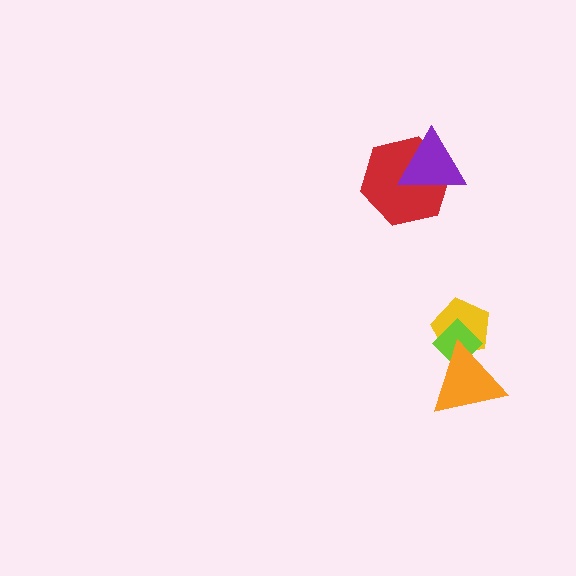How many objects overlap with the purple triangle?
1 object overlaps with the purple triangle.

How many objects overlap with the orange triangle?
2 objects overlap with the orange triangle.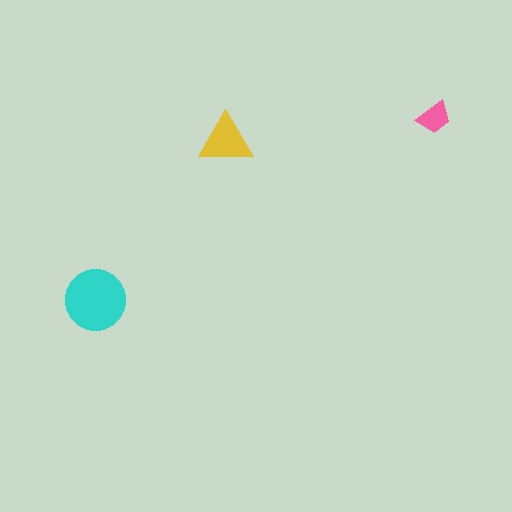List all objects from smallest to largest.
The pink trapezoid, the yellow triangle, the cyan circle.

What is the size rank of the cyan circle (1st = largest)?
1st.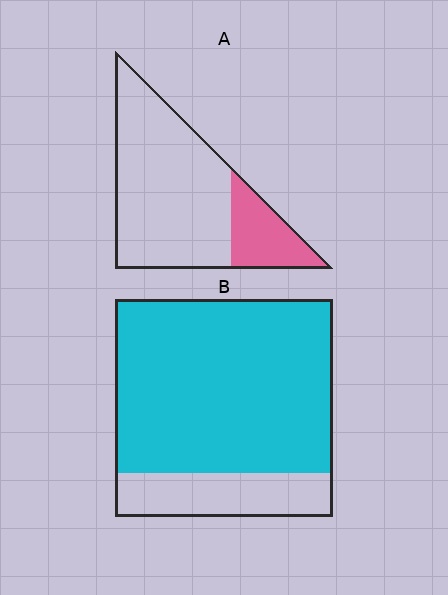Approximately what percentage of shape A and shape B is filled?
A is approximately 20% and B is approximately 80%.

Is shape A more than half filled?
No.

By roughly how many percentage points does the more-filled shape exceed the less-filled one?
By roughly 60 percentage points (B over A).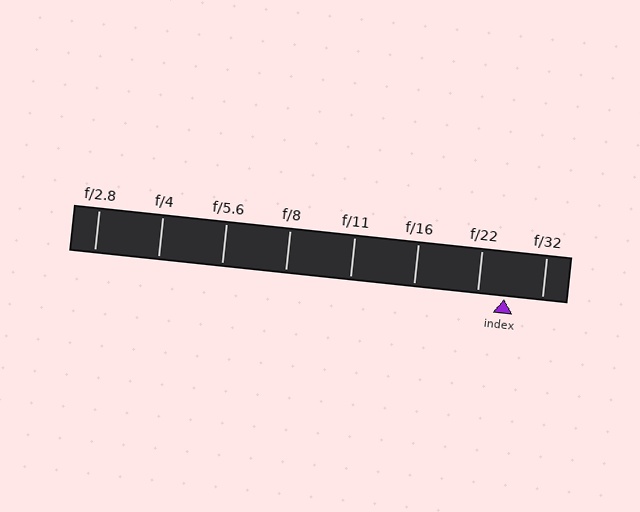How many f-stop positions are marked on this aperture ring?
There are 8 f-stop positions marked.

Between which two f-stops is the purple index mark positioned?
The index mark is between f/22 and f/32.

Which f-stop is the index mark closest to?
The index mark is closest to f/22.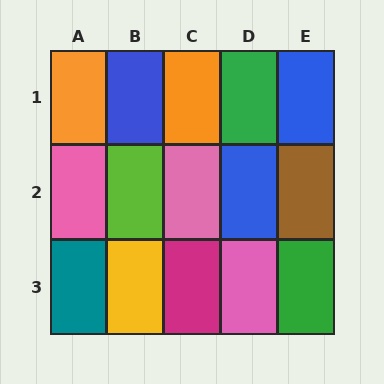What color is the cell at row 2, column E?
Brown.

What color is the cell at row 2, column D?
Blue.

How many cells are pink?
3 cells are pink.